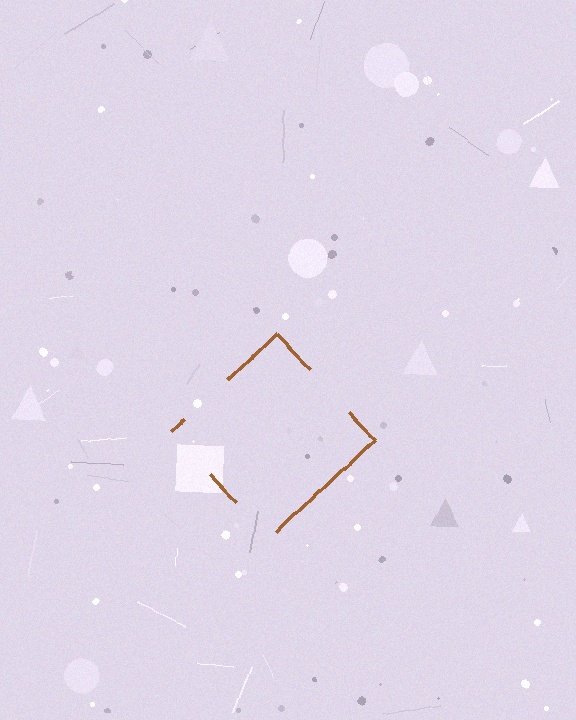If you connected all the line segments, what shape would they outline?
They would outline a diamond.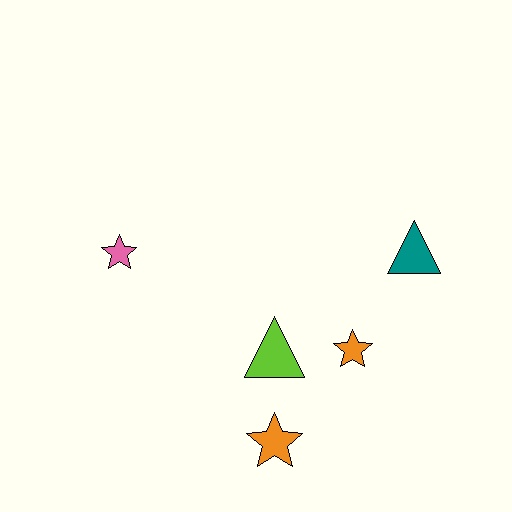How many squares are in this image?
There are no squares.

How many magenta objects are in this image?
There are no magenta objects.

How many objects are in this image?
There are 5 objects.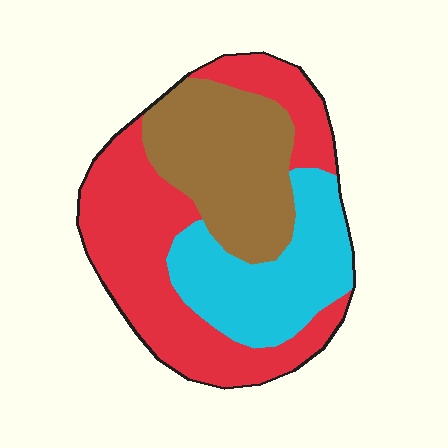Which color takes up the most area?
Red, at roughly 45%.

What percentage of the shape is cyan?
Cyan covers about 25% of the shape.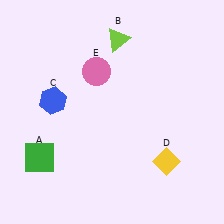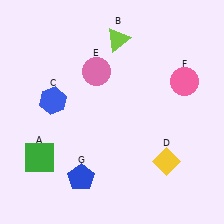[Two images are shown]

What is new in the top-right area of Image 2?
A pink circle (F) was added in the top-right area of Image 2.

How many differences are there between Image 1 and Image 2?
There are 2 differences between the two images.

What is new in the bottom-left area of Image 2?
A blue pentagon (G) was added in the bottom-left area of Image 2.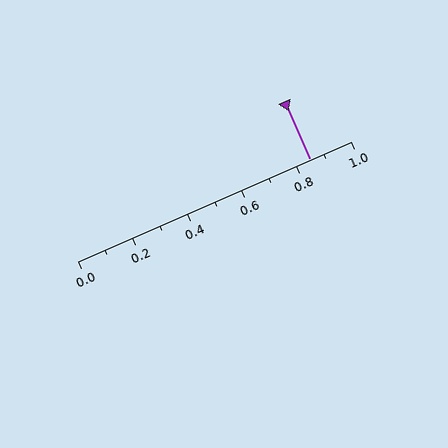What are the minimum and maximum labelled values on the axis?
The axis runs from 0.0 to 1.0.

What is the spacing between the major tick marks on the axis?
The major ticks are spaced 0.2 apart.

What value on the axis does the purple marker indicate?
The marker indicates approximately 0.85.